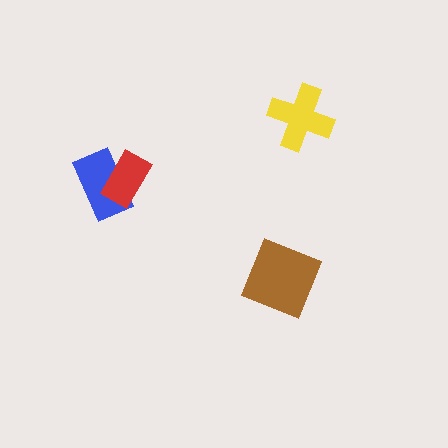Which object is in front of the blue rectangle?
The red rectangle is in front of the blue rectangle.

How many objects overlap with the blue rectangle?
1 object overlaps with the blue rectangle.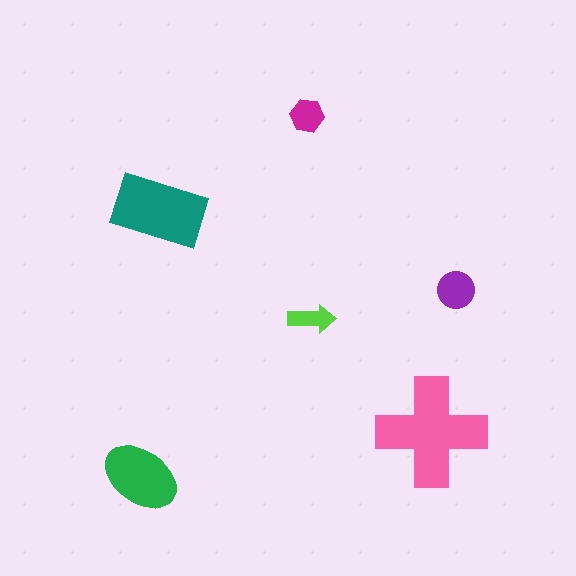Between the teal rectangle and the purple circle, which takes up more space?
The teal rectangle.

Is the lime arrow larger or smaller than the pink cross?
Smaller.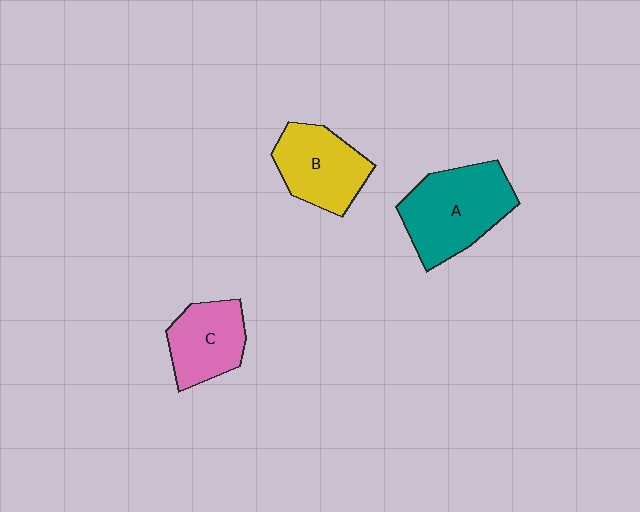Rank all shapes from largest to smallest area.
From largest to smallest: A (teal), B (yellow), C (pink).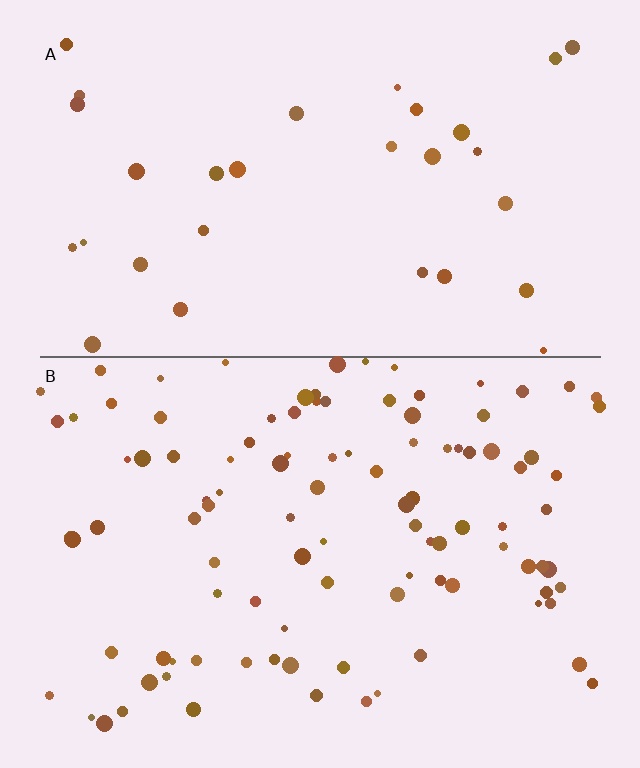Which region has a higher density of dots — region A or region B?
B (the bottom).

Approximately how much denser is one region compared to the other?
Approximately 3.3× — region B over region A.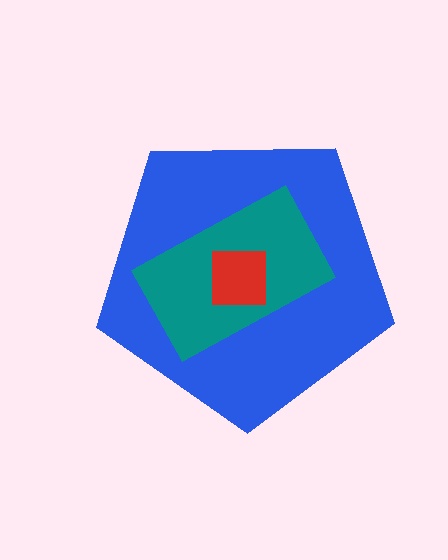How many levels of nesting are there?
3.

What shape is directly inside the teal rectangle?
The red square.